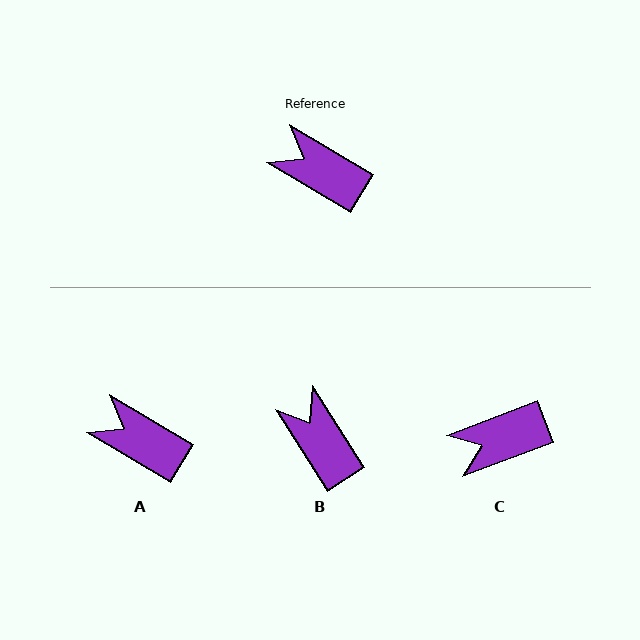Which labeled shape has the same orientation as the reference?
A.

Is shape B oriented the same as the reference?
No, it is off by about 26 degrees.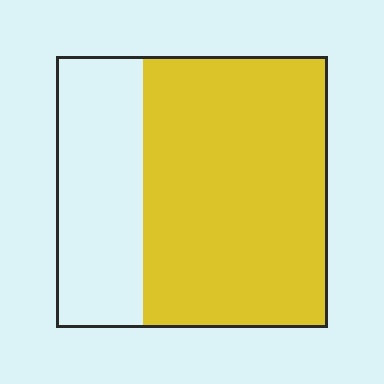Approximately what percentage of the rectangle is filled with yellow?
Approximately 70%.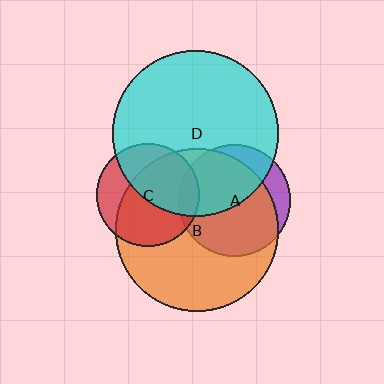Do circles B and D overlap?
Yes.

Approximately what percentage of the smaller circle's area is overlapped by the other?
Approximately 30%.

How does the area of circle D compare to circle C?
Approximately 2.6 times.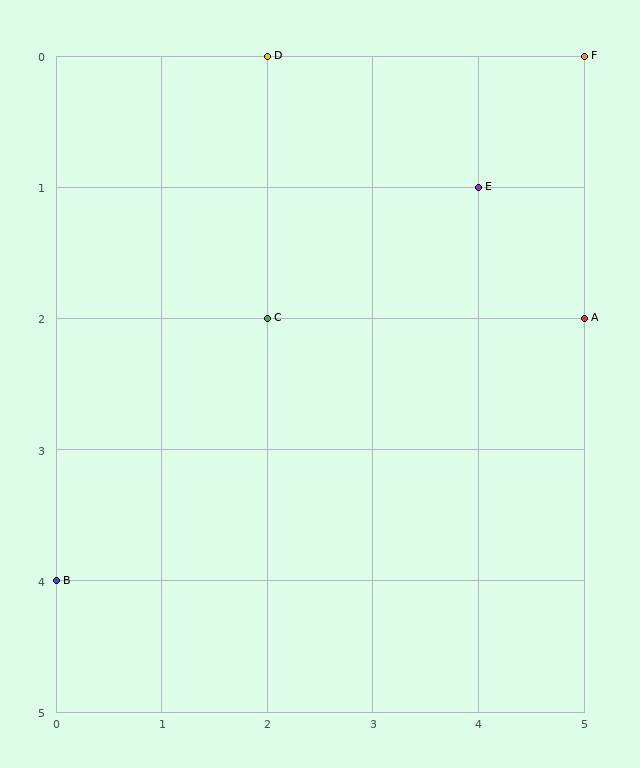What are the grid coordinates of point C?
Point C is at grid coordinates (2, 2).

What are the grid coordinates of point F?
Point F is at grid coordinates (5, 0).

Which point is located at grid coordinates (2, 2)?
Point C is at (2, 2).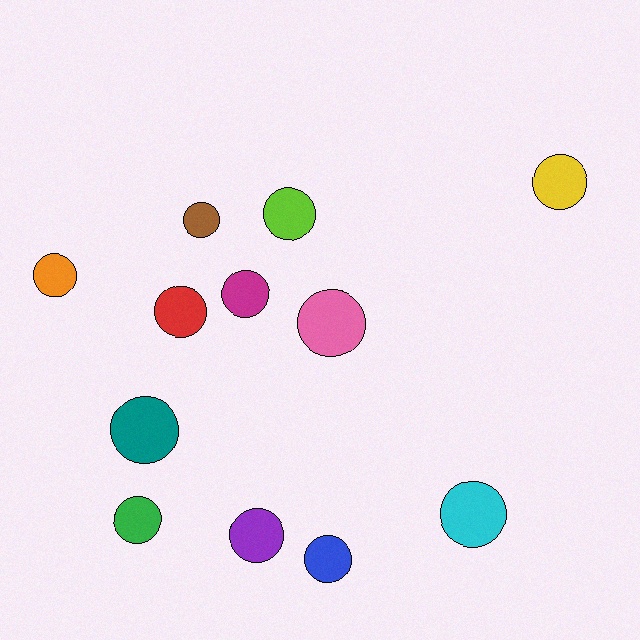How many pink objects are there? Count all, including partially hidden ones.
There is 1 pink object.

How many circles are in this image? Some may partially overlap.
There are 12 circles.